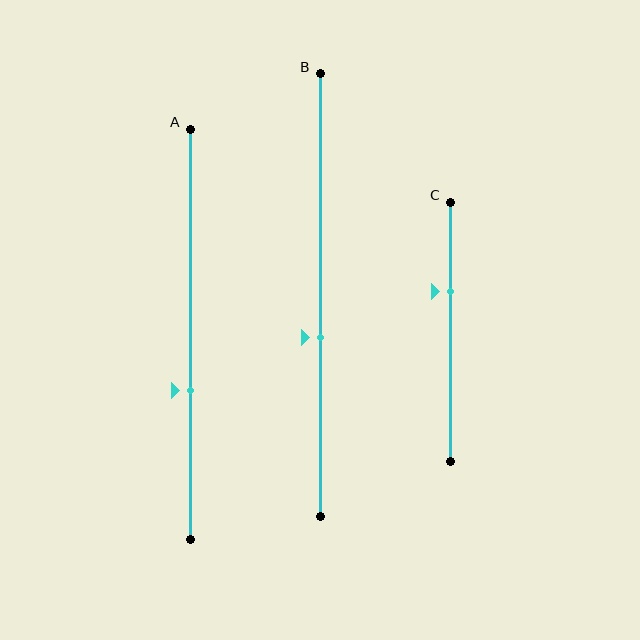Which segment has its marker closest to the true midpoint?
Segment B has its marker closest to the true midpoint.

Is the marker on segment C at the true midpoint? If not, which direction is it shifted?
No, the marker on segment C is shifted upward by about 16% of the segment length.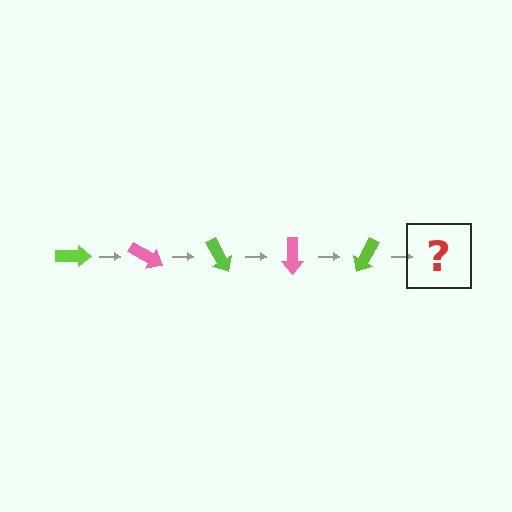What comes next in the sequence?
The next element should be a pink arrow, rotated 150 degrees from the start.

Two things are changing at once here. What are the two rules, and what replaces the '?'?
The two rules are that it rotates 30 degrees each step and the color cycles through lime and pink. The '?' should be a pink arrow, rotated 150 degrees from the start.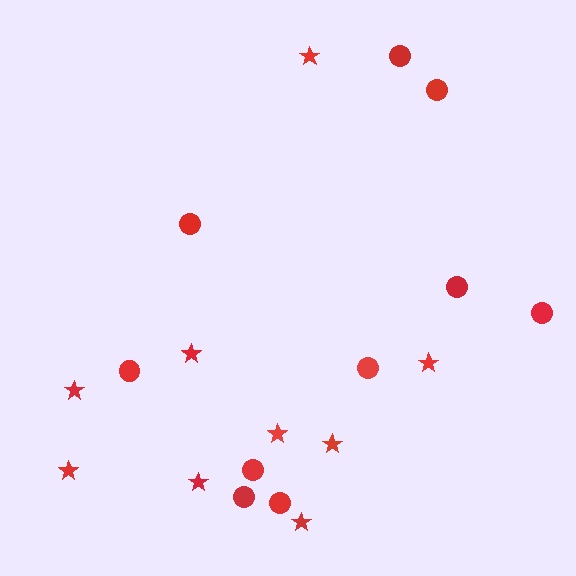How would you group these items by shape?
There are 2 groups: one group of stars (9) and one group of circles (10).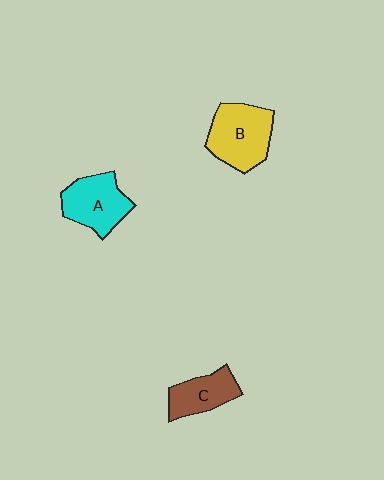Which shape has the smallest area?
Shape C (brown).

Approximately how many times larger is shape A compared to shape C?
Approximately 1.3 times.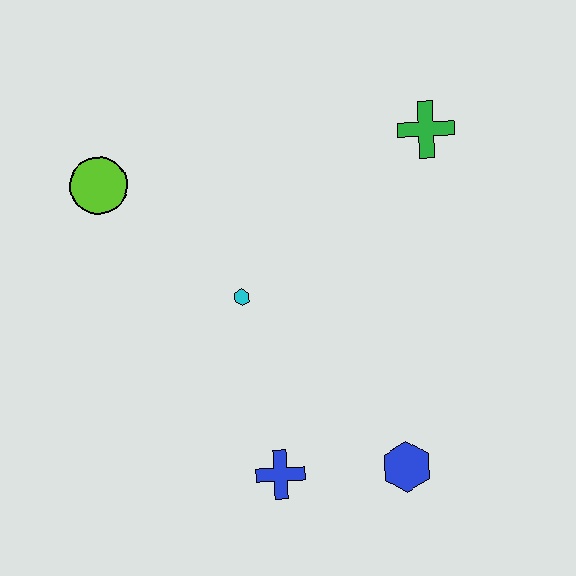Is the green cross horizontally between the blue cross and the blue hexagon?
No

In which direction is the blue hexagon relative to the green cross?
The blue hexagon is below the green cross.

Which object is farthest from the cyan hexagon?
The green cross is farthest from the cyan hexagon.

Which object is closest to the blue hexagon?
The blue cross is closest to the blue hexagon.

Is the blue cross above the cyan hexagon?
No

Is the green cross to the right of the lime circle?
Yes